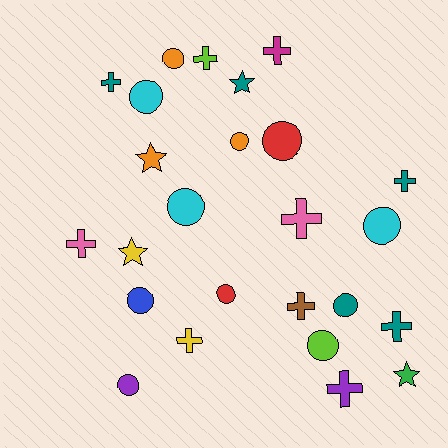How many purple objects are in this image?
There are 2 purple objects.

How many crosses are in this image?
There are 10 crosses.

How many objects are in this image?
There are 25 objects.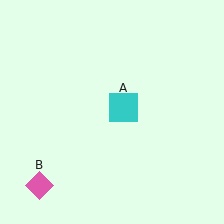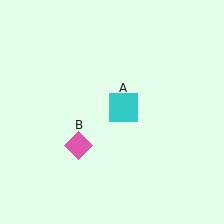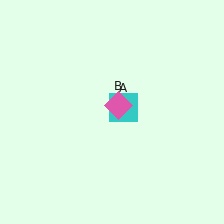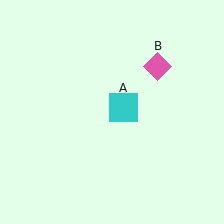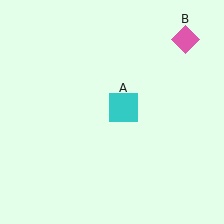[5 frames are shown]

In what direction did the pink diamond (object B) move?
The pink diamond (object B) moved up and to the right.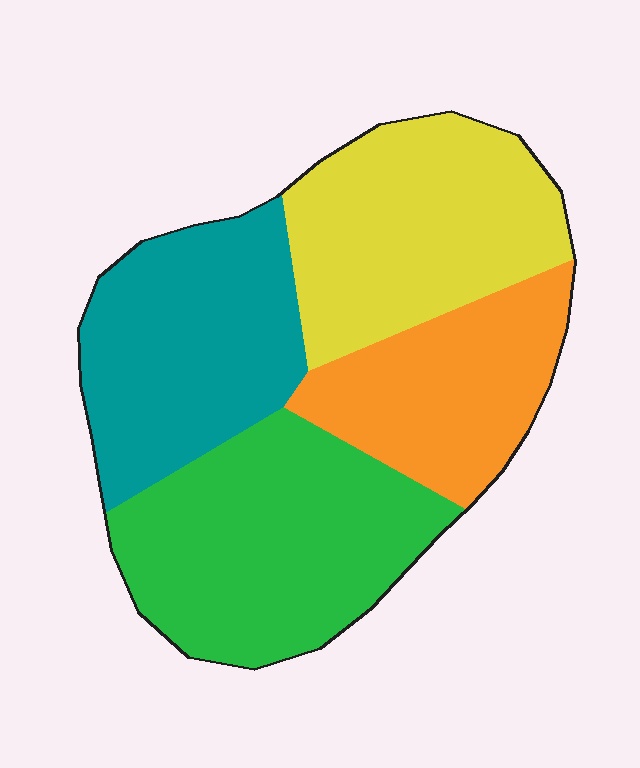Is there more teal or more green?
Green.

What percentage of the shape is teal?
Teal takes up about one quarter (1/4) of the shape.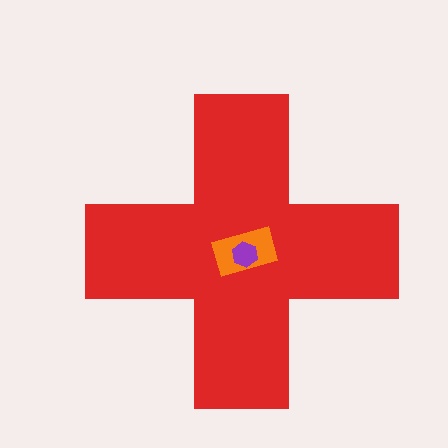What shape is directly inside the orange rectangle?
The purple hexagon.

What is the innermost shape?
The purple hexagon.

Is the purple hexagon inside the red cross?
Yes.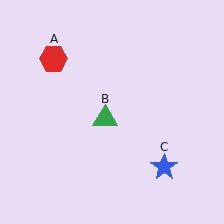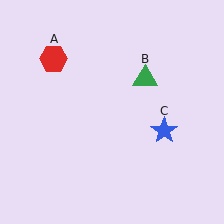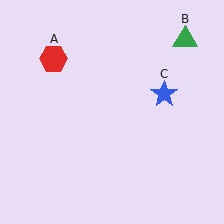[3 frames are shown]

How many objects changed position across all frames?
2 objects changed position: green triangle (object B), blue star (object C).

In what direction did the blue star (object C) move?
The blue star (object C) moved up.